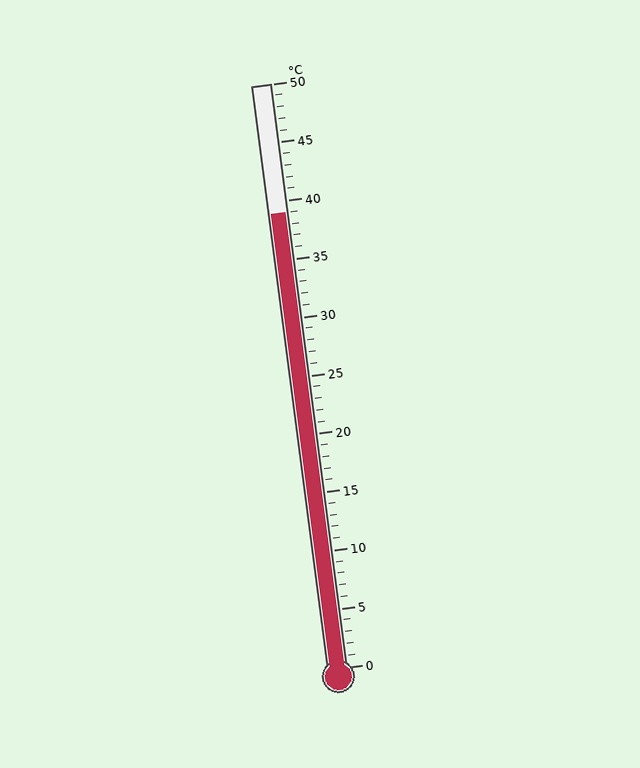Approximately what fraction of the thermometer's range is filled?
The thermometer is filled to approximately 80% of its range.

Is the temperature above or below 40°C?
The temperature is below 40°C.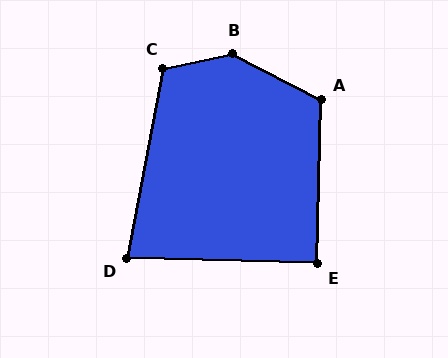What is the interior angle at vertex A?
Approximately 116 degrees (obtuse).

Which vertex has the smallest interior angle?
D, at approximately 81 degrees.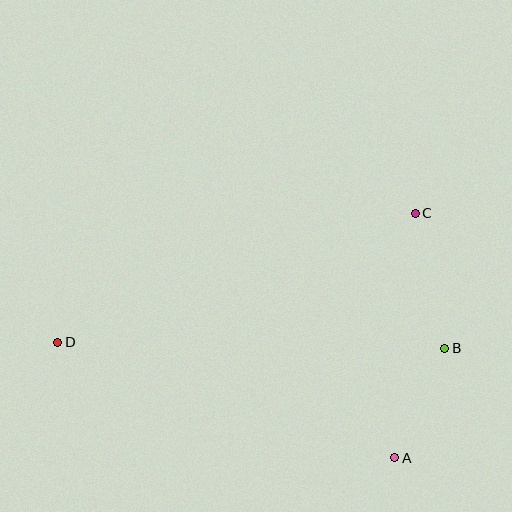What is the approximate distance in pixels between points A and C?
The distance between A and C is approximately 245 pixels.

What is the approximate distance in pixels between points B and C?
The distance between B and C is approximately 138 pixels.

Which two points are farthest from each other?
Points B and D are farthest from each other.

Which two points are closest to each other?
Points A and B are closest to each other.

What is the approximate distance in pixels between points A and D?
The distance between A and D is approximately 356 pixels.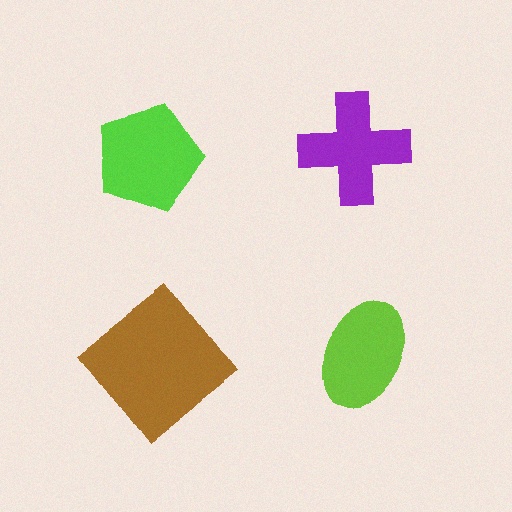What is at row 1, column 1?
A lime pentagon.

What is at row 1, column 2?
A purple cross.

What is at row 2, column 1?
A brown diamond.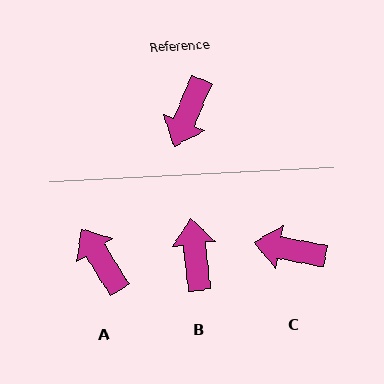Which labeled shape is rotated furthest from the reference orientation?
B, about 151 degrees away.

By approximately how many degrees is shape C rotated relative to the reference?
Approximately 79 degrees clockwise.